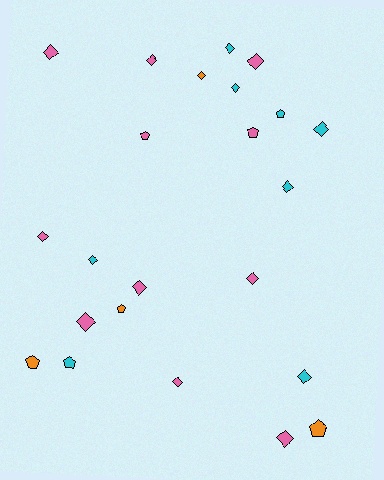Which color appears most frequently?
Pink, with 11 objects.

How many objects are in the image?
There are 23 objects.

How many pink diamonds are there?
There are 9 pink diamonds.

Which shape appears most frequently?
Diamond, with 16 objects.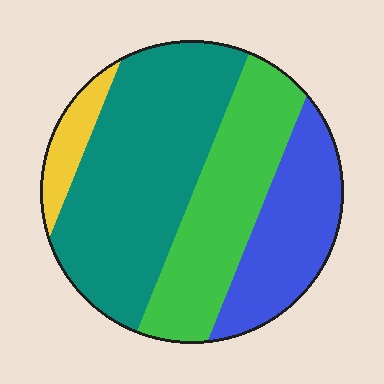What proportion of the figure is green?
Green covers about 30% of the figure.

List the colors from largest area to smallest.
From largest to smallest: teal, green, blue, yellow.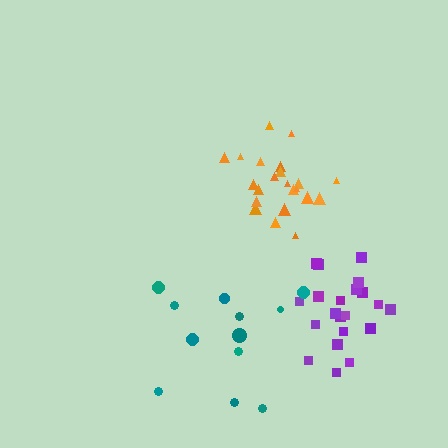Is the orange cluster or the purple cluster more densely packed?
Purple.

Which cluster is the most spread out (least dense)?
Teal.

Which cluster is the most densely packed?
Purple.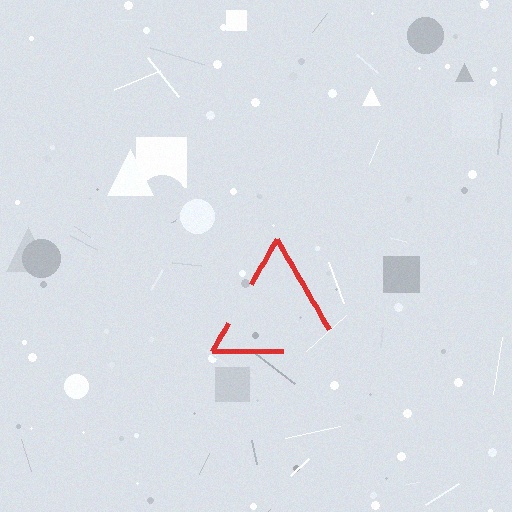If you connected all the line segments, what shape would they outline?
They would outline a triangle.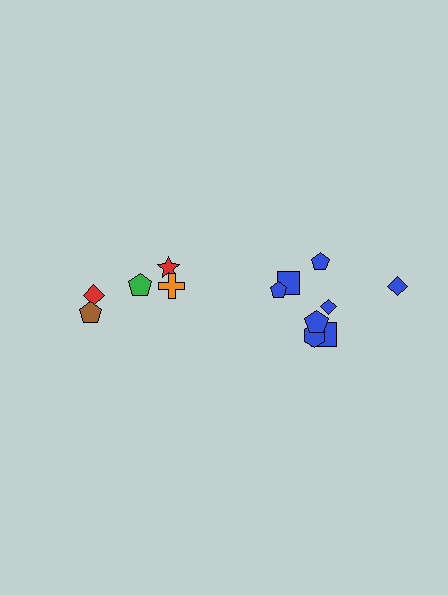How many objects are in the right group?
There are 8 objects.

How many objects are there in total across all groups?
There are 13 objects.